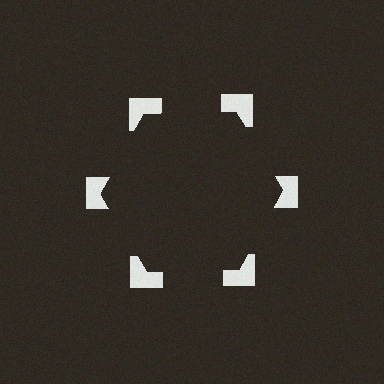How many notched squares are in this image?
There are 6 — one at each vertex of the illusory hexagon.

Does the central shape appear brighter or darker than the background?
It typically appears slightly darker than the background, even though no actual brightness change is drawn.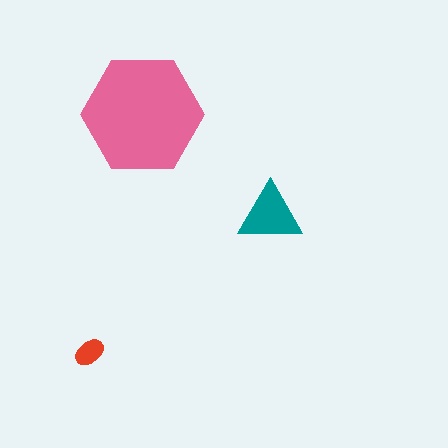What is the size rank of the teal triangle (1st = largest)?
2nd.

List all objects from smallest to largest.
The red ellipse, the teal triangle, the pink hexagon.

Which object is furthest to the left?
The red ellipse is leftmost.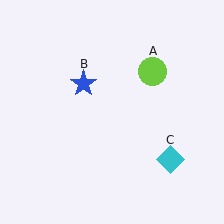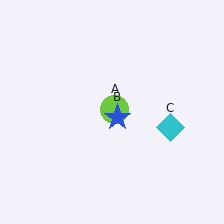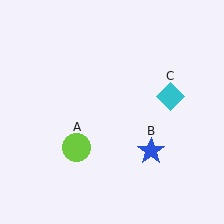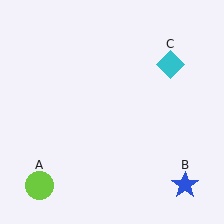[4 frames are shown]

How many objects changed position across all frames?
3 objects changed position: lime circle (object A), blue star (object B), cyan diamond (object C).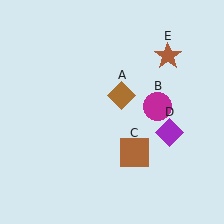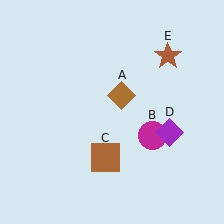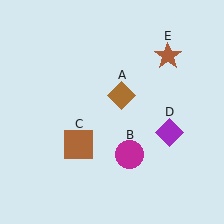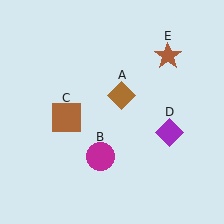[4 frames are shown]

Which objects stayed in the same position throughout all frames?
Brown diamond (object A) and purple diamond (object D) and brown star (object E) remained stationary.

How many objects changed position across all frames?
2 objects changed position: magenta circle (object B), brown square (object C).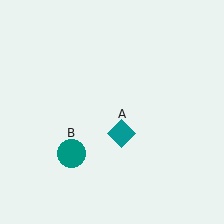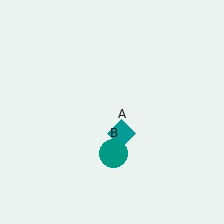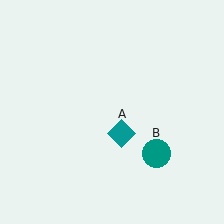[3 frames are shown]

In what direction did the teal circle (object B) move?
The teal circle (object B) moved right.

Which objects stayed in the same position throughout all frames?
Teal diamond (object A) remained stationary.